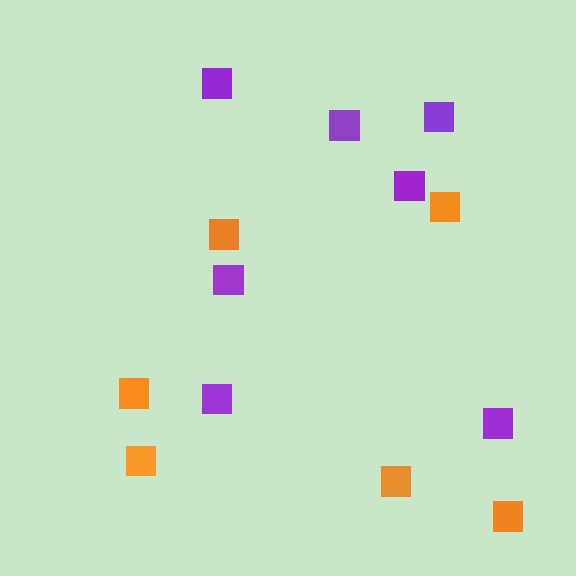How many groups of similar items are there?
There are 2 groups: one group of purple squares (7) and one group of orange squares (6).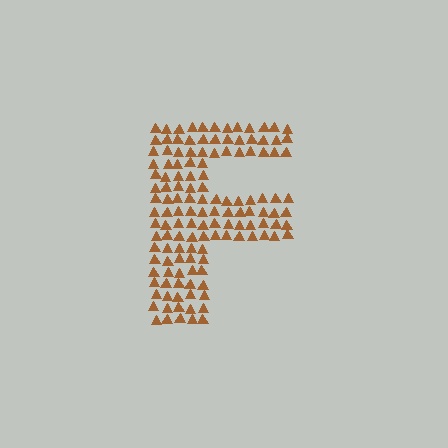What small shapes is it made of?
It is made of small triangles.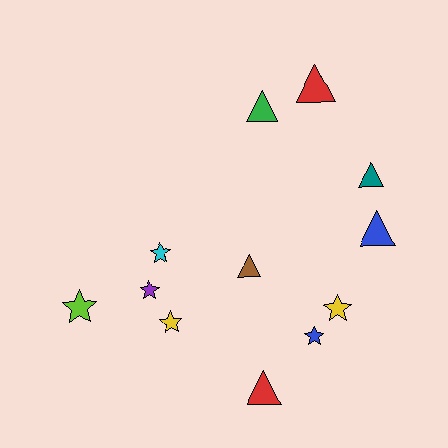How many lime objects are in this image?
There is 1 lime object.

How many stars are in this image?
There are 6 stars.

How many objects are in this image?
There are 12 objects.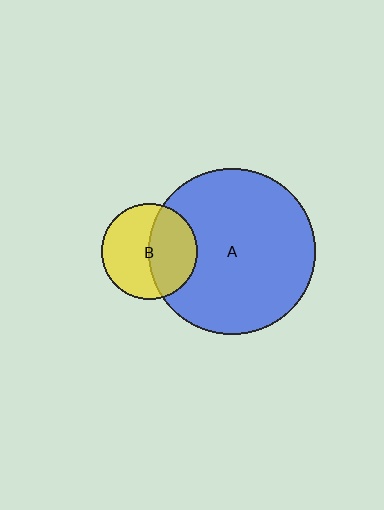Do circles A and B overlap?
Yes.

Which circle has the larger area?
Circle A (blue).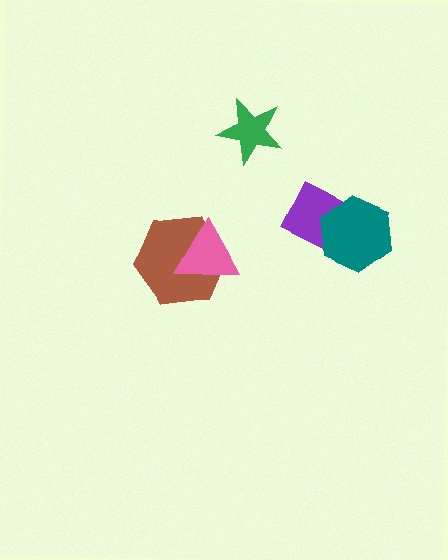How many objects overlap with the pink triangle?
1 object overlaps with the pink triangle.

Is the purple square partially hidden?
Yes, it is partially covered by another shape.